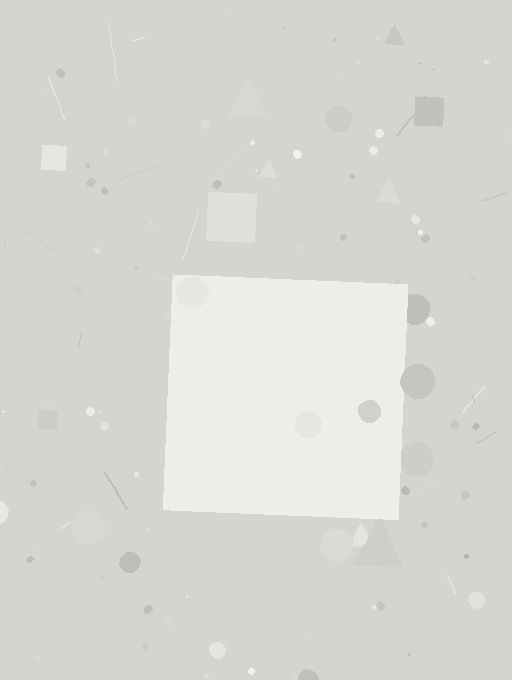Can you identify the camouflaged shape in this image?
The camouflaged shape is a square.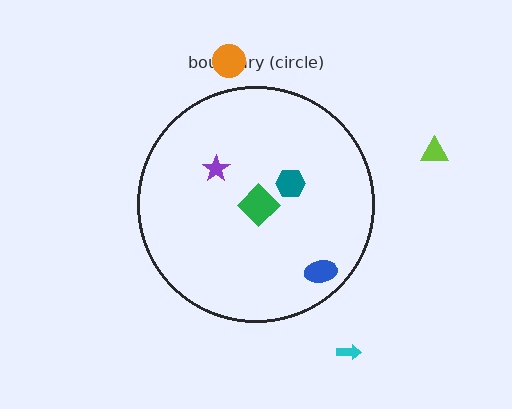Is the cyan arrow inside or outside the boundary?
Outside.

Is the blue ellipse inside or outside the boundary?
Inside.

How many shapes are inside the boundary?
4 inside, 3 outside.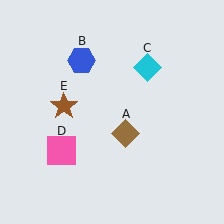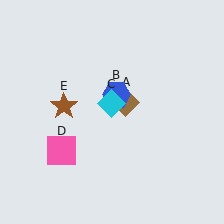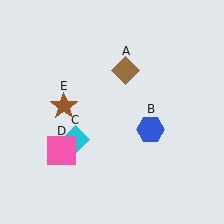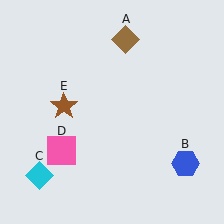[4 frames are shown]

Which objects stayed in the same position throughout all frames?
Pink square (object D) and brown star (object E) remained stationary.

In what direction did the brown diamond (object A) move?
The brown diamond (object A) moved up.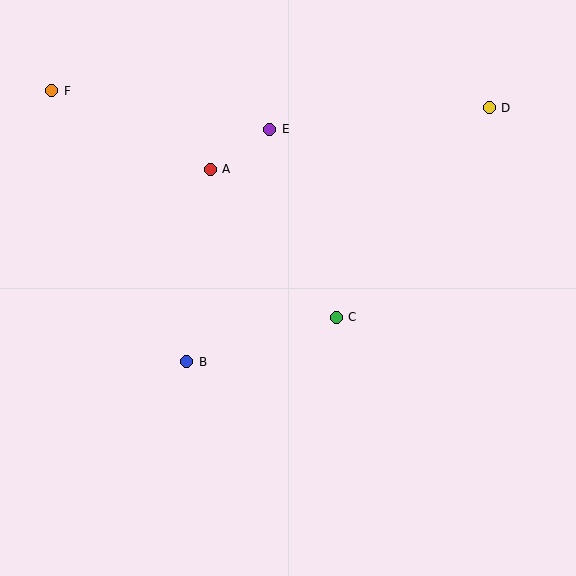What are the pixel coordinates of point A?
Point A is at (210, 169).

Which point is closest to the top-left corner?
Point F is closest to the top-left corner.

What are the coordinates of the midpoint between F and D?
The midpoint between F and D is at (270, 99).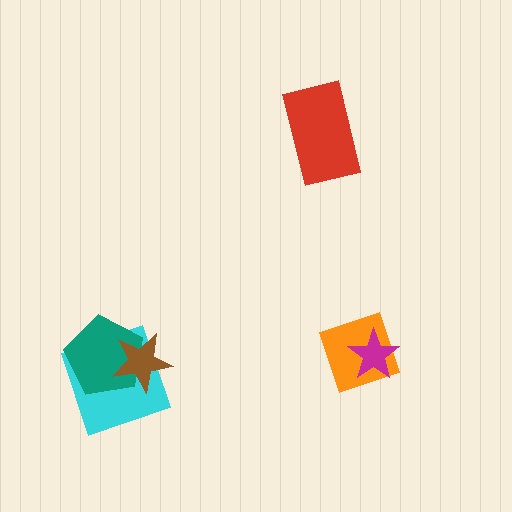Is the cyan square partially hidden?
Yes, it is partially covered by another shape.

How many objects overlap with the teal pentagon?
2 objects overlap with the teal pentagon.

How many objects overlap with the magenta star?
1 object overlaps with the magenta star.